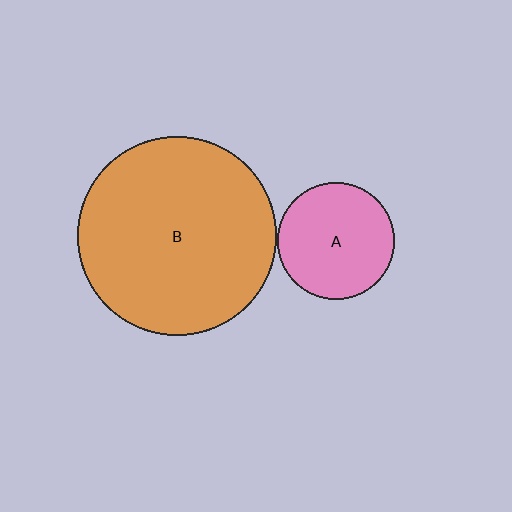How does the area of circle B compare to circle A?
Approximately 2.9 times.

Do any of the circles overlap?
No, none of the circles overlap.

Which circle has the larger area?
Circle B (orange).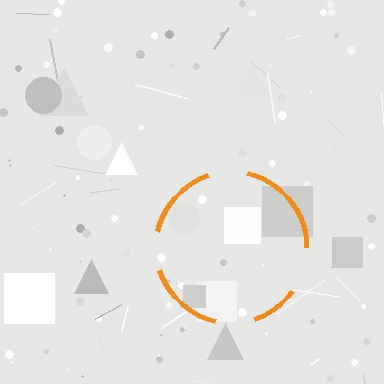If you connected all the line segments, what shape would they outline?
They would outline a circle.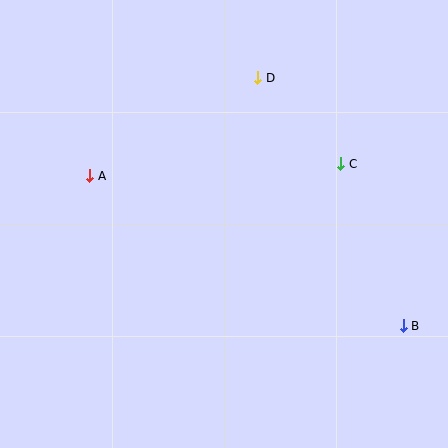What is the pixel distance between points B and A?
The distance between B and A is 348 pixels.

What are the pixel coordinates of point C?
Point C is at (341, 164).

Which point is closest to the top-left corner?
Point A is closest to the top-left corner.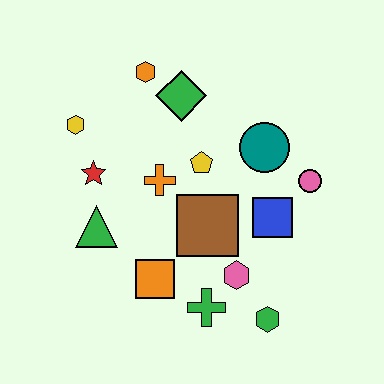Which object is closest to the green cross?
The pink hexagon is closest to the green cross.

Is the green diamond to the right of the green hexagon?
No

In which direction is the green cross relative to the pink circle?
The green cross is below the pink circle.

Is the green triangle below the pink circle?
Yes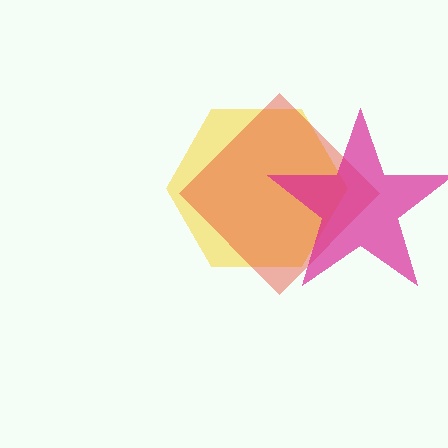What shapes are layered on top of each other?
The layered shapes are: a yellow hexagon, a red diamond, a magenta star.